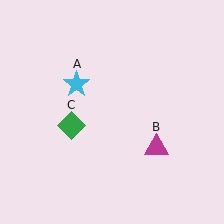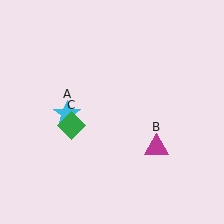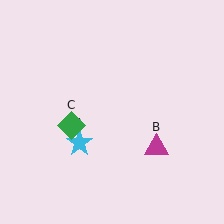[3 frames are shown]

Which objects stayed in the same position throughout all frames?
Magenta triangle (object B) and green diamond (object C) remained stationary.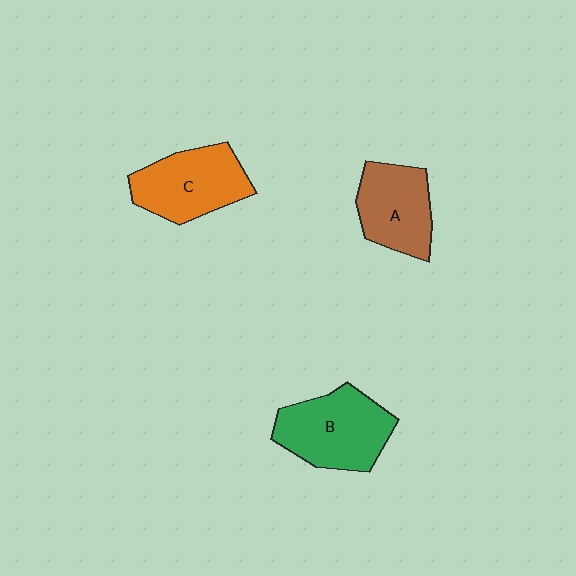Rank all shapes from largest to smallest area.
From largest to smallest: B (green), C (orange), A (brown).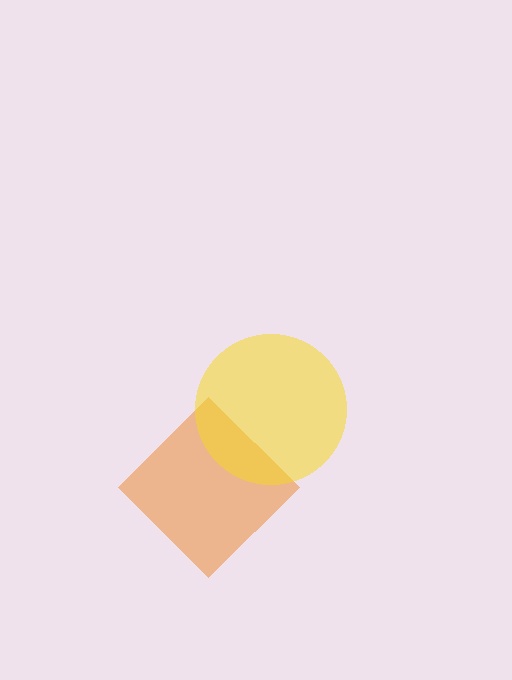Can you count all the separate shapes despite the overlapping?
Yes, there are 2 separate shapes.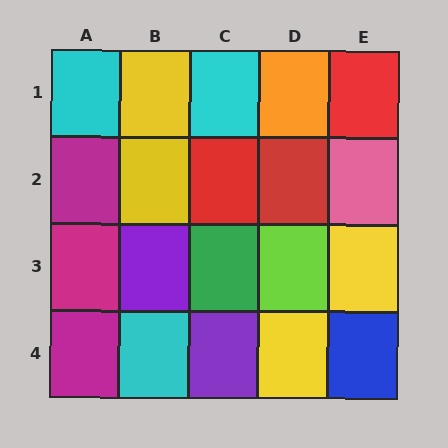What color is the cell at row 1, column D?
Orange.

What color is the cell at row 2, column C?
Red.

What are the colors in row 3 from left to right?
Magenta, purple, green, lime, yellow.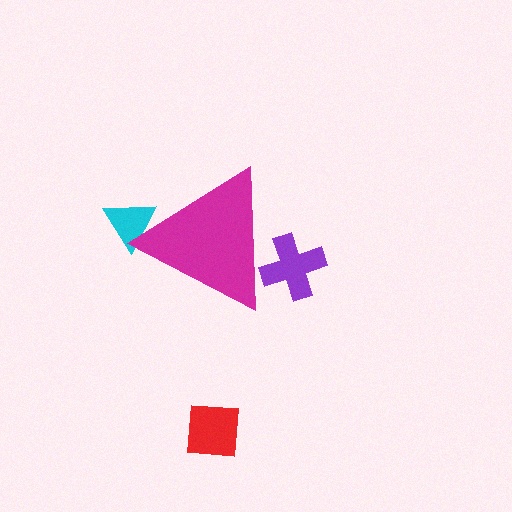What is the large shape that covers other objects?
A magenta triangle.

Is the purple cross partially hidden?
Yes, the purple cross is partially hidden behind the magenta triangle.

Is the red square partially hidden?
No, the red square is fully visible.